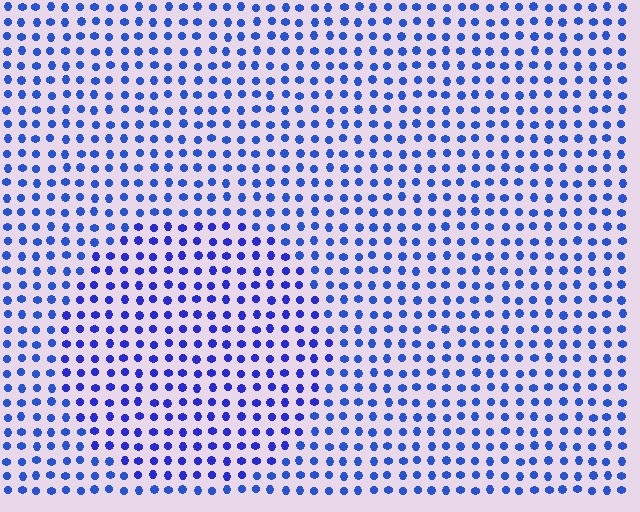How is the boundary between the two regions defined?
The boundary is defined purely by a slight shift in hue (about 15 degrees). Spacing, size, and orientation are identical on both sides.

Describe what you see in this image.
The image is filled with small blue elements in a uniform arrangement. A circle-shaped region is visible where the elements are tinted to a slightly different hue, forming a subtle color boundary.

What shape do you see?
I see a circle.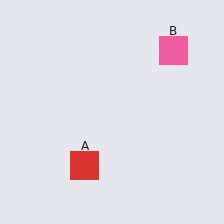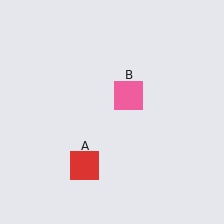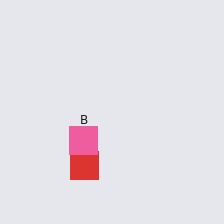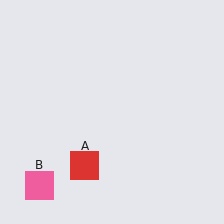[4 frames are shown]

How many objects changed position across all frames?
1 object changed position: pink square (object B).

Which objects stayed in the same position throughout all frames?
Red square (object A) remained stationary.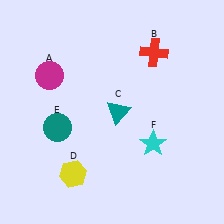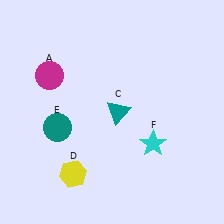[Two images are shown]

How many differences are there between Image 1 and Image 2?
There is 1 difference between the two images.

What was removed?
The red cross (B) was removed in Image 2.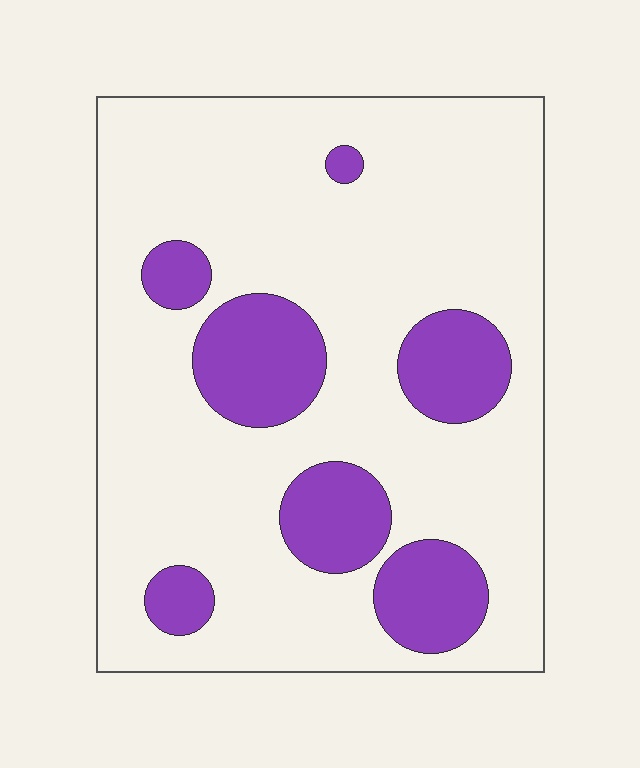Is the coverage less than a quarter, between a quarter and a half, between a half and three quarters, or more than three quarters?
Less than a quarter.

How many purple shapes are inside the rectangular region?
7.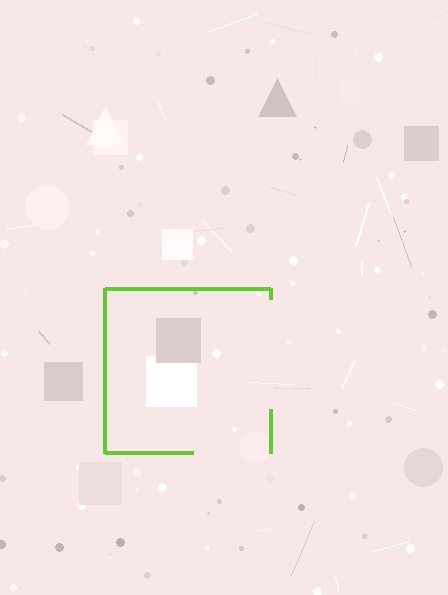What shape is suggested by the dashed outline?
The dashed outline suggests a square.